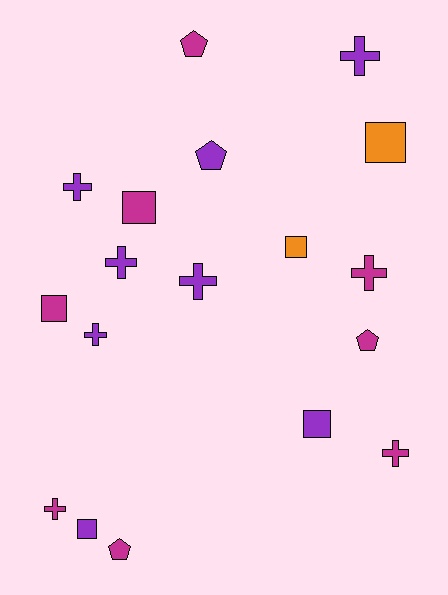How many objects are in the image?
There are 18 objects.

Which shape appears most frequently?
Cross, with 8 objects.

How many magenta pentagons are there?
There are 3 magenta pentagons.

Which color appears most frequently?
Magenta, with 8 objects.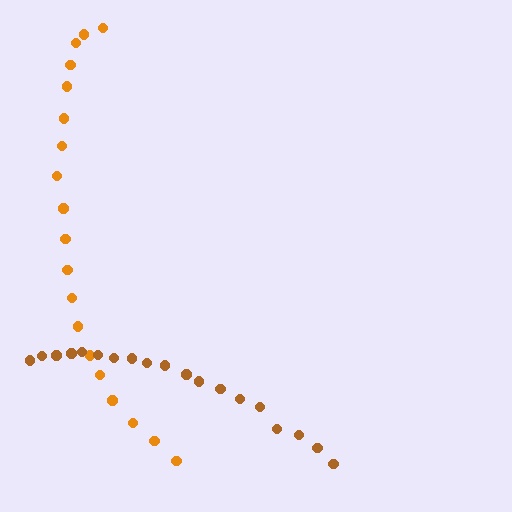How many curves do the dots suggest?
There are 2 distinct paths.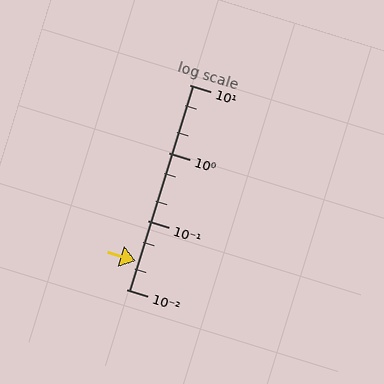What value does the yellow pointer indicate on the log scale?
The pointer indicates approximately 0.026.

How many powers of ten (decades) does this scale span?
The scale spans 3 decades, from 0.01 to 10.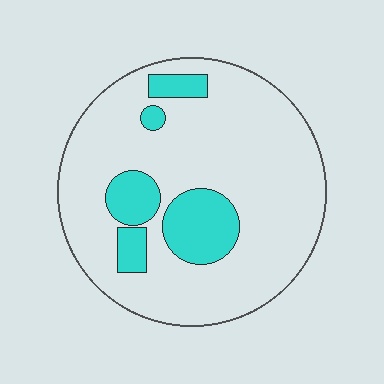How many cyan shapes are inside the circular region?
5.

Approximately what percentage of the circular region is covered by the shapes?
Approximately 20%.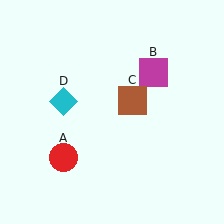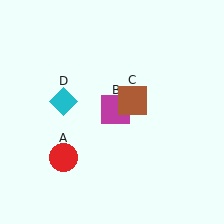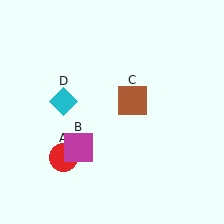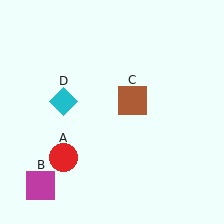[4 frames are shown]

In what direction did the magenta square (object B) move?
The magenta square (object B) moved down and to the left.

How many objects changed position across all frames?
1 object changed position: magenta square (object B).